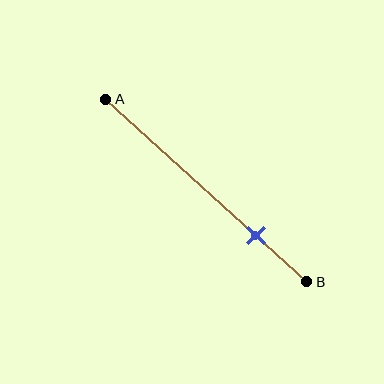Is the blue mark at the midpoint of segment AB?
No, the mark is at about 75% from A, not at the 50% midpoint.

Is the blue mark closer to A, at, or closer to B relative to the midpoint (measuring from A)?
The blue mark is closer to point B than the midpoint of segment AB.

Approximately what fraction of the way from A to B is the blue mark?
The blue mark is approximately 75% of the way from A to B.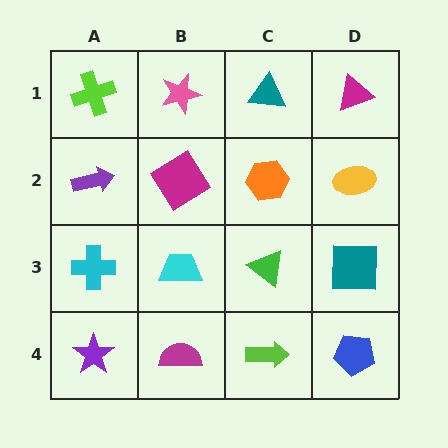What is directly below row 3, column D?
A blue pentagon.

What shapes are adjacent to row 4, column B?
A cyan trapezoid (row 3, column B), a purple star (row 4, column A), a lime arrow (row 4, column C).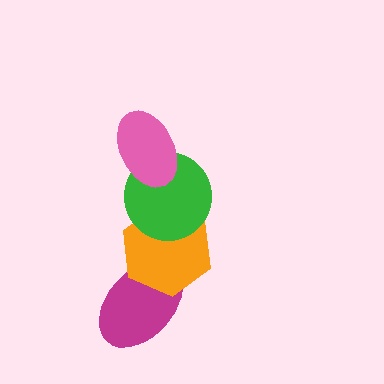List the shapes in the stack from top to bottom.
From top to bottom: the pink ellipse, the green circle, the orange hexagon, the magenta ellipse.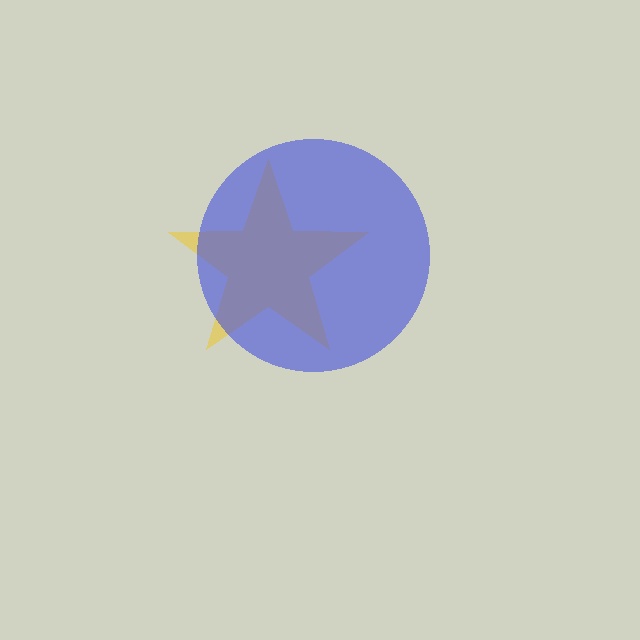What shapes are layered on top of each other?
The layered shapes are: a yellow star, a blue circle.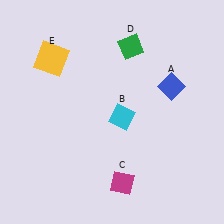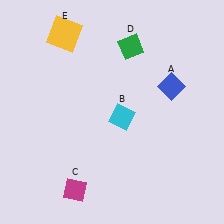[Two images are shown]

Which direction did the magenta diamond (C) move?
The magenta diamond (C) moved left.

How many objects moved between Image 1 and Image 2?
2 objects moved between the two images.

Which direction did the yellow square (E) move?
The yellow square (E) moved up.